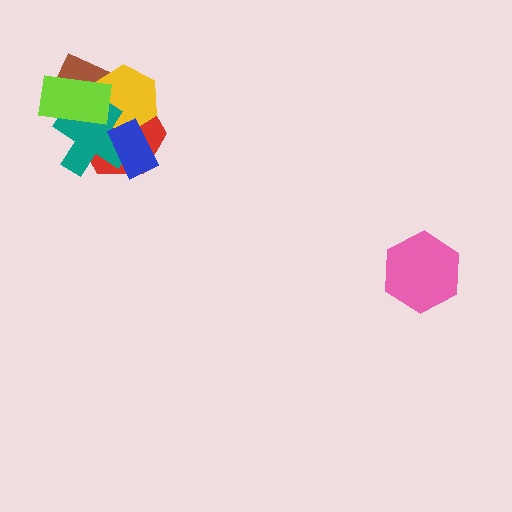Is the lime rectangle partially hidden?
No, no other shape covers it.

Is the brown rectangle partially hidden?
Yes, it is partially covered by another shape.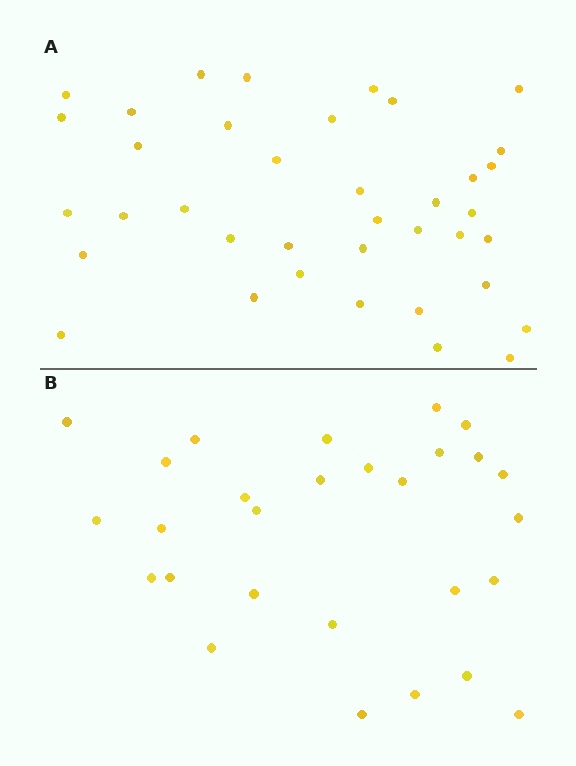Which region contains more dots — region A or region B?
Region A (the top region) has more dots.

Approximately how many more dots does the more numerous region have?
Region A has roughly 10 or so more dots than region B.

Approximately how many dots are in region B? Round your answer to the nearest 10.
About 30 dots. (The exact count is 28, which rounds to 30.)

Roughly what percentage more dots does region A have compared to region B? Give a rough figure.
About 35% more.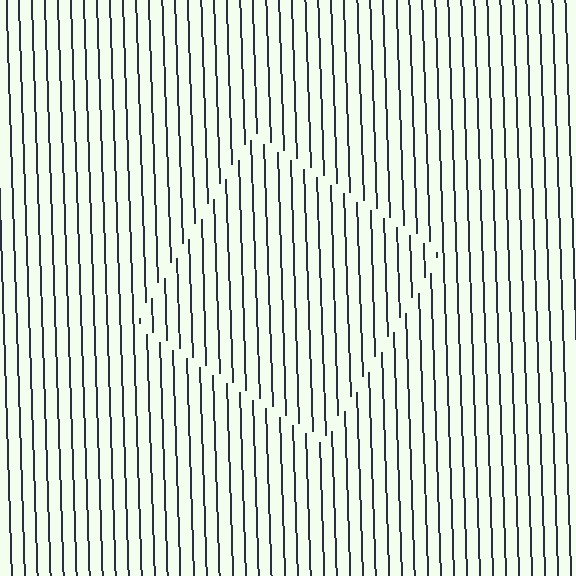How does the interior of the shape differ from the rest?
The interior of the shape contains the same grating, shifted by half a period — the contour is defined by the phase discontinuity where line-ends from the inner and outer gratings abut.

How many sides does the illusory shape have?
4 sides — the line-ends trace a square.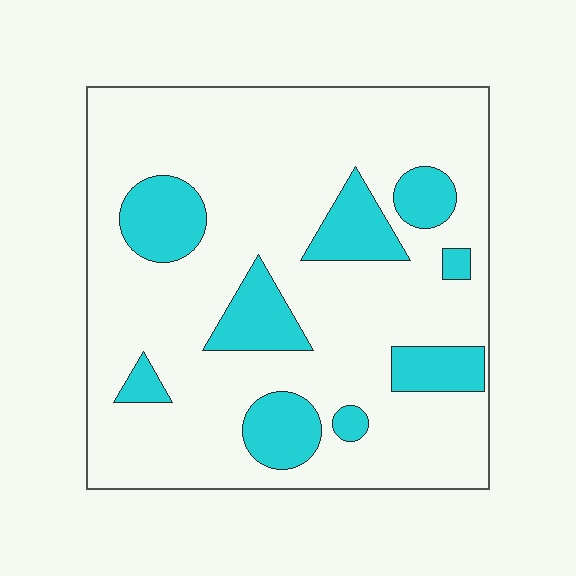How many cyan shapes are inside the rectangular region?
9.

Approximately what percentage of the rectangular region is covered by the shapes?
Approximately 20%.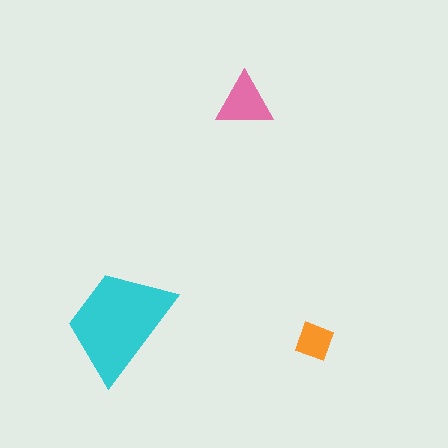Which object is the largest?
The cyan trapezoid.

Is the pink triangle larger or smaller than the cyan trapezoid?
Smaller.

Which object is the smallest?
The orange diamond.